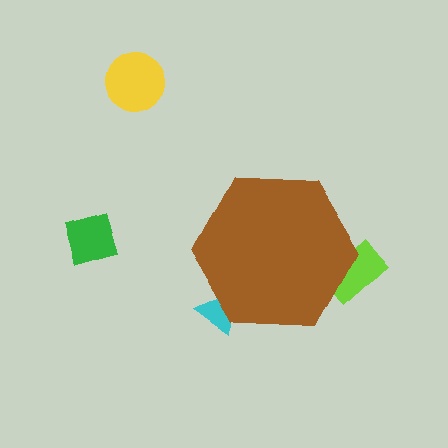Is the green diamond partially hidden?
No, the green diamond is fully visible.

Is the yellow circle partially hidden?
No, the yellow circle is fully visible.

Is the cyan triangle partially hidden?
Yes, the cyan triangle is partially hidden behind the brown hexagon.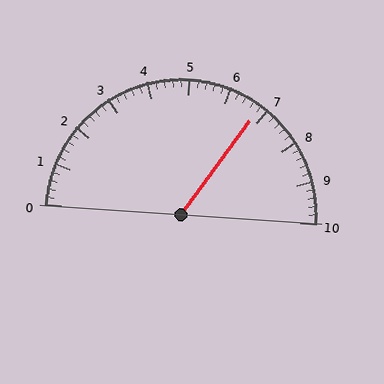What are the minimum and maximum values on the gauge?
The gauge ranges from 0 to 10.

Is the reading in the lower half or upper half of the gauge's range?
The reading is in the upper half of the range (0 to 10).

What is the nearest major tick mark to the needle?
The nearest major tick mark is 7.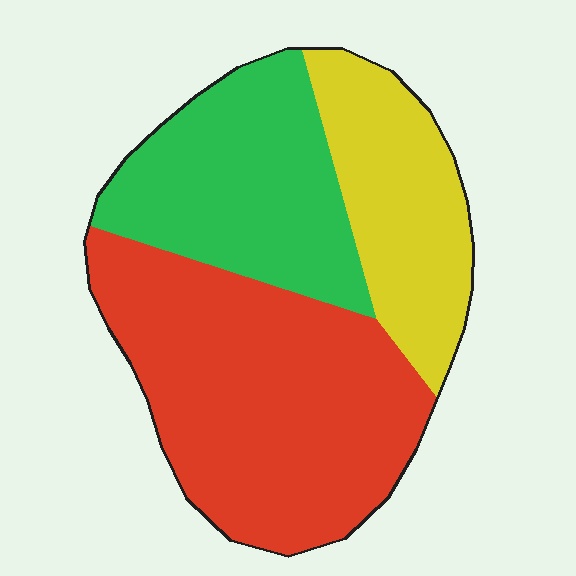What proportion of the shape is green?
Green takes up between a quarter and a half of the shape.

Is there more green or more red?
Red.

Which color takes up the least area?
Yellow, at roughly 25%.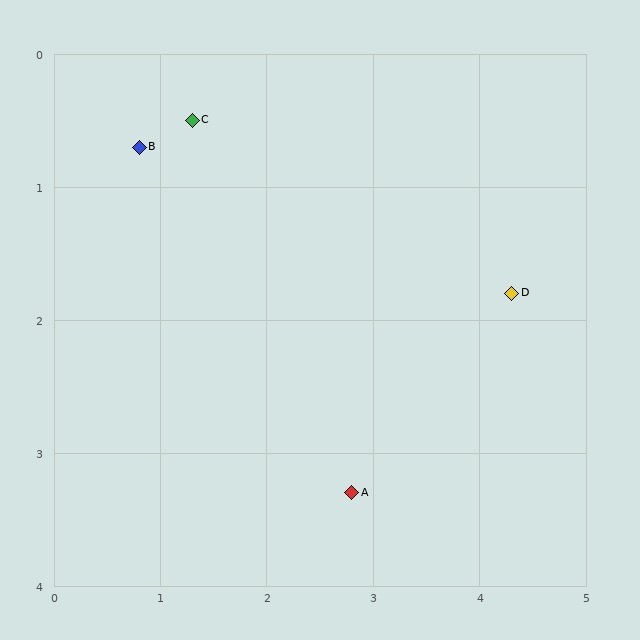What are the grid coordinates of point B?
Point B is at approximately (0.8, 0.7).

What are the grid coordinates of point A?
Point A is at approximately (2.8, 3.3).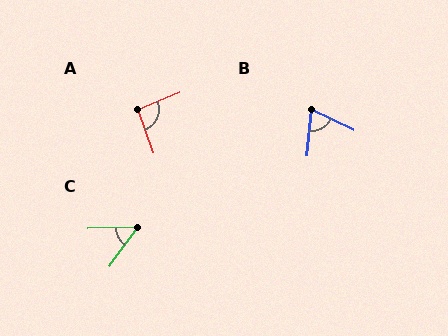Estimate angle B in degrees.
Approximately 69 degrees.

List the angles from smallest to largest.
C (52°), B (69°), A (93°).